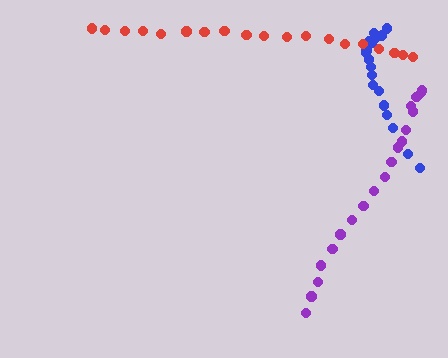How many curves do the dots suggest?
There are 3 distinct paths.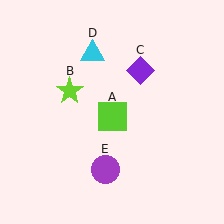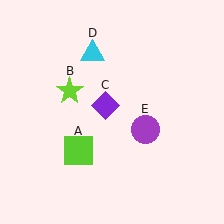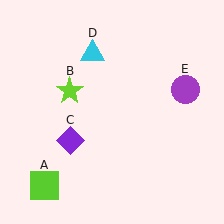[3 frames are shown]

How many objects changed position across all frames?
3 objects changed position: lime square (object A), purple diamond (object C), purple circle (object E).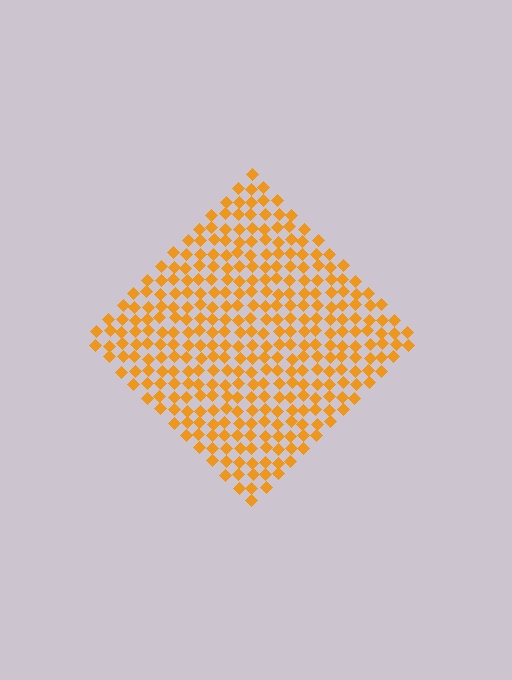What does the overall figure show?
The overall figure shows a diamond.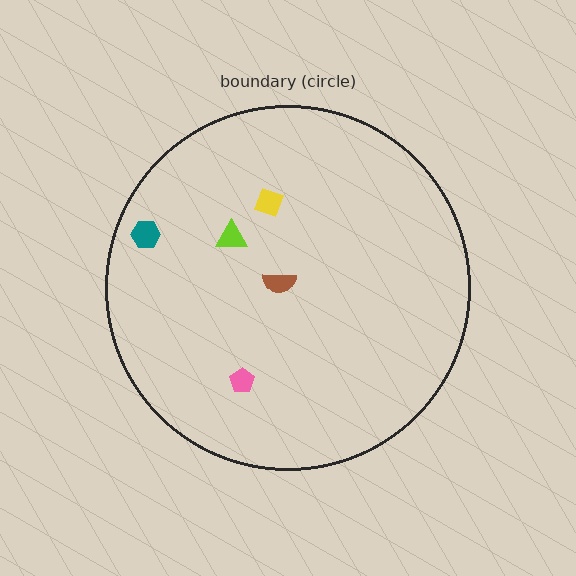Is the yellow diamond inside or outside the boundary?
Inside.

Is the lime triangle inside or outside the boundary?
Inside.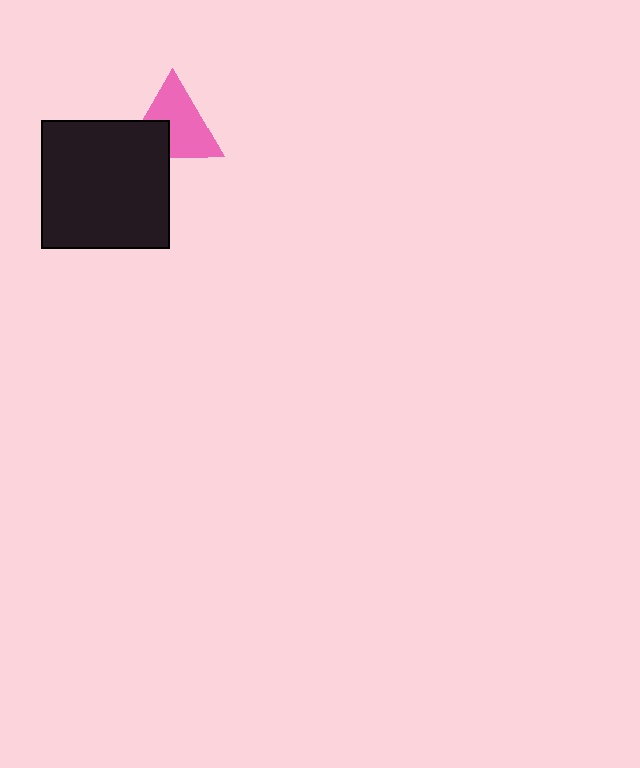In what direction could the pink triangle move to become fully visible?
The pink triangle could move toward the upper-right. That would shift it out from behind the black square entirely.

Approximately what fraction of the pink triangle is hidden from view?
Roughly 31% of the pink triangle is hidden behind the black square.